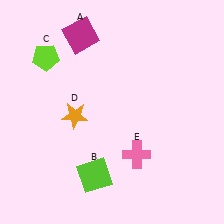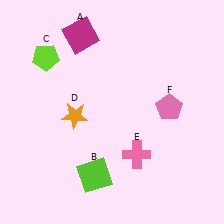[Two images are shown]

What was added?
A pink pentagon (F) was added in Image 2.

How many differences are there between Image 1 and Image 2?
There is 1 difference between the two images.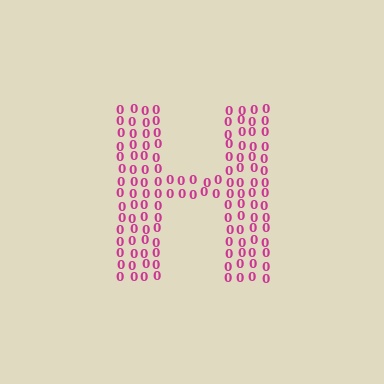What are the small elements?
The small elements are digit 0's.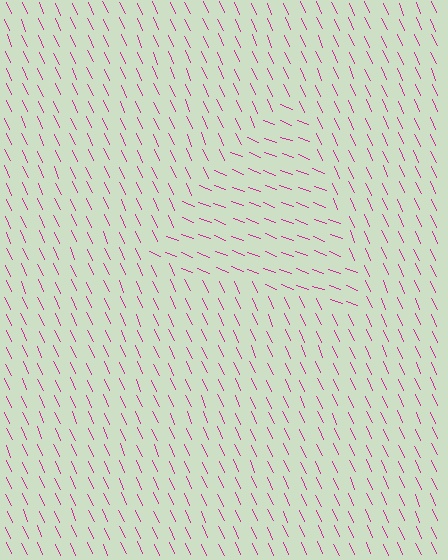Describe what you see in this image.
The image is filled with small magenta line segments. A triangle region in the image has lines oriented differently from the surrounding lines, creating a visible texture boundary.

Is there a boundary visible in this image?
Yes, there is a texture boundary formed by a change in line orientation.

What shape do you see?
I see a triangle.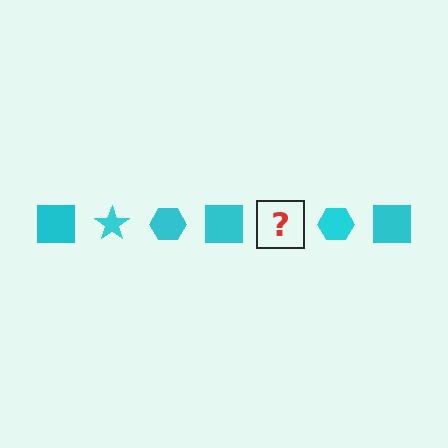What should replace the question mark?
The question mark should be replaced with a cyan star.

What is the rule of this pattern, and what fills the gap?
The rule is that the pattern cycles through square, star, hexagon shapes in cyan. The gap should be filled with a cyan star.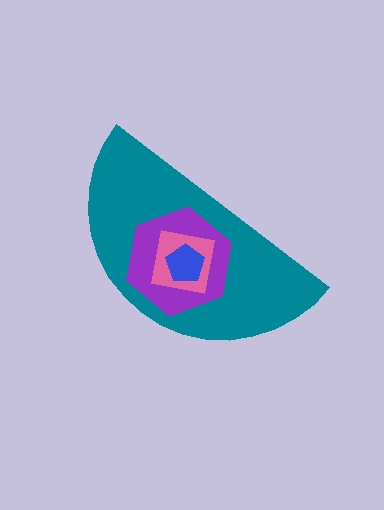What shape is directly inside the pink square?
The blue pentagon.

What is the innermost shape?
The blue pentagon.